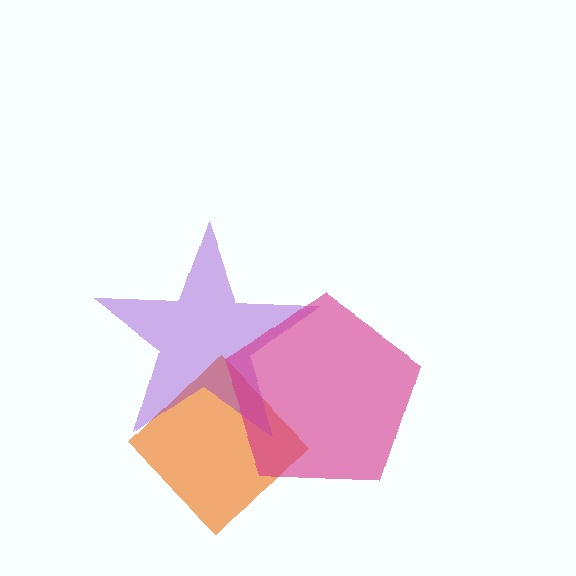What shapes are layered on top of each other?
The layered shapes are: an orange diamond, a purple star, a magenta pentagon.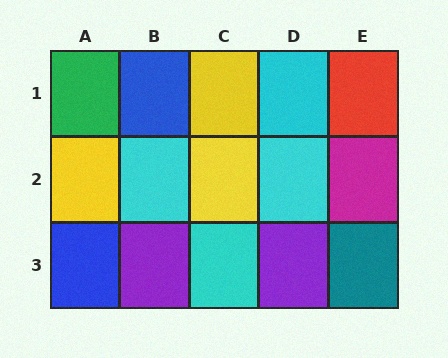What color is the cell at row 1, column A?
Green.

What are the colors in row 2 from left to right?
Yellow, cyan, yellow, cyan, magenta.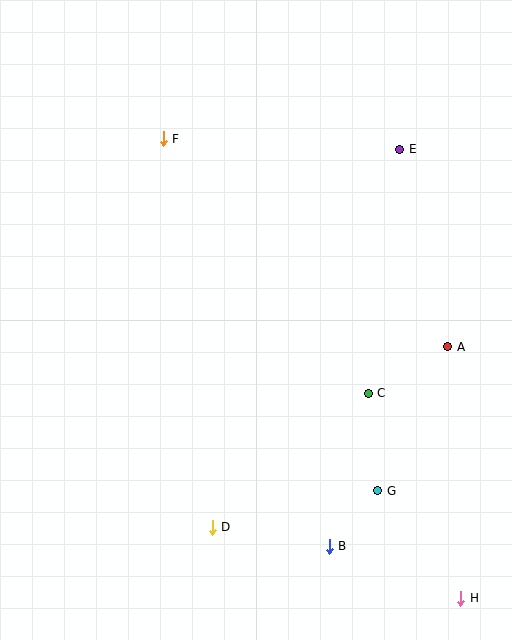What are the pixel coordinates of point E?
Point E is at (400, 149).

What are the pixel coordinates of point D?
Point D is at (212, 527).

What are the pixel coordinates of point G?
Point G is at (378, 491).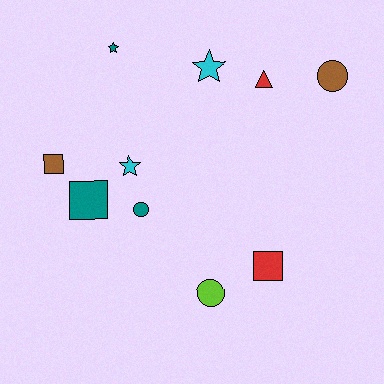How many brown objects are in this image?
There are 2 brown objects.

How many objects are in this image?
There are 10 objects.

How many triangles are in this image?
There is 1 triangle.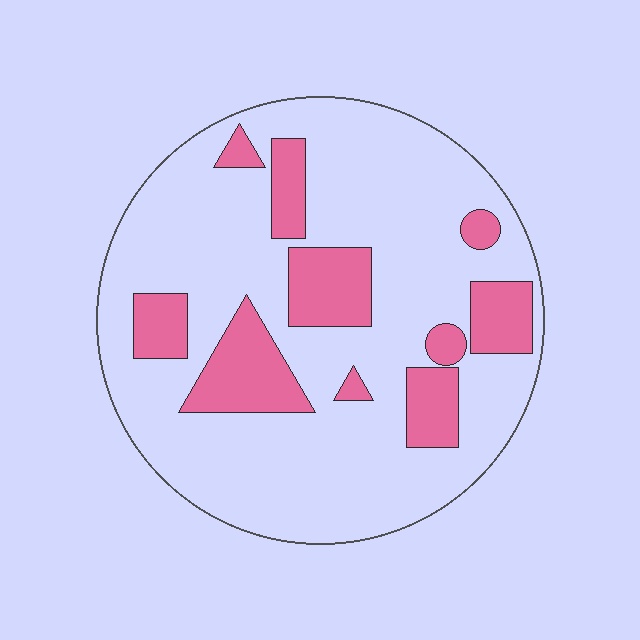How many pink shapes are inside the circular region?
10.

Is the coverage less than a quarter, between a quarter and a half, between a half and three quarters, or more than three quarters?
Less than a quarter.